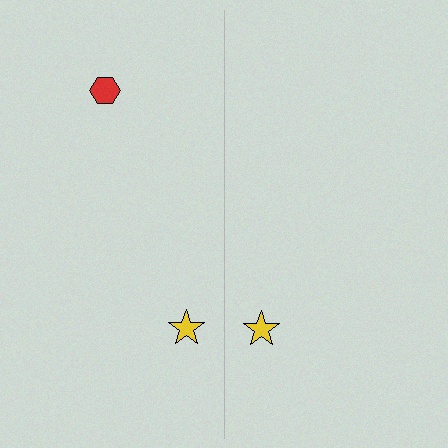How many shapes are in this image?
There are 3 shapes in this image.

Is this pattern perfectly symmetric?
No, the pattern is not perfectly symmetric. A red hexagon is missing from the right side.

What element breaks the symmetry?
A red hexagon is missing from the right side.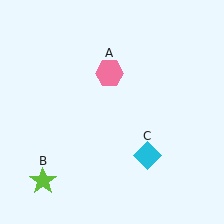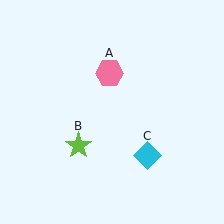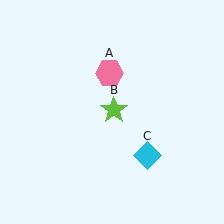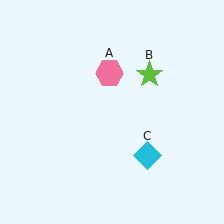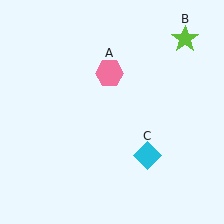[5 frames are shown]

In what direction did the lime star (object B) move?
The lime star (object B) moved up and to the right.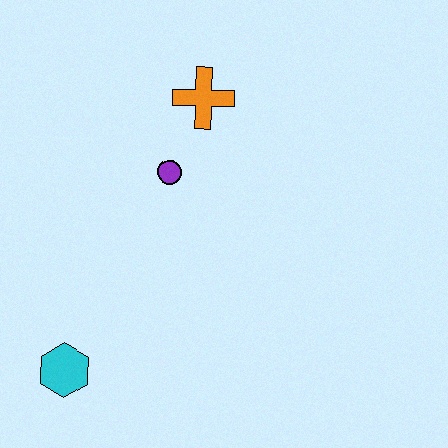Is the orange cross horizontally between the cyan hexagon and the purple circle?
No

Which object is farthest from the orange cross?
The cyan hexagon is farthest from the orange cross.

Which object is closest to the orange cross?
The purple circle is closest to the orange cross.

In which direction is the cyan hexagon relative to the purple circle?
The cyan hexagon is below the purple circle.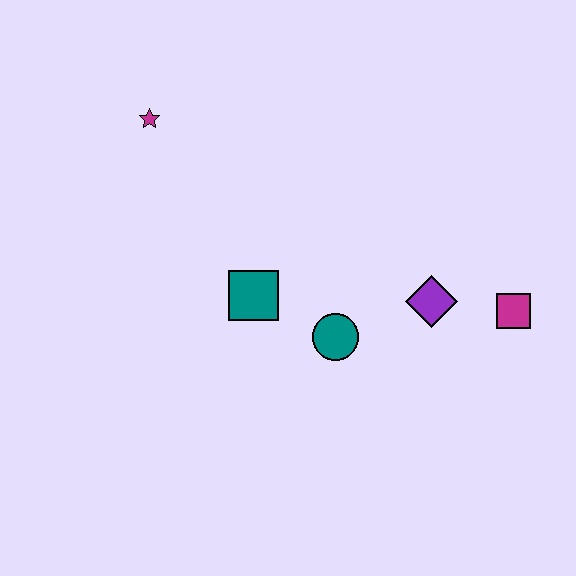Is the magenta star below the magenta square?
No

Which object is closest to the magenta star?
The teal square is closest to the magenta star.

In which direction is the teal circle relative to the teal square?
The teal circle is to the right of the teal square.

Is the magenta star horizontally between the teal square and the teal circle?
No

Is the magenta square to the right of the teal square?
Yes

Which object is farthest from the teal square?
The magenta square is farthest from the teal square.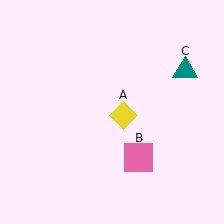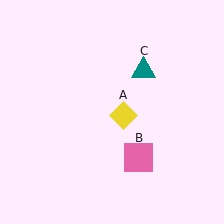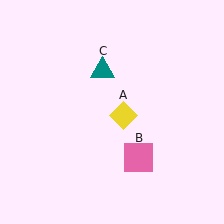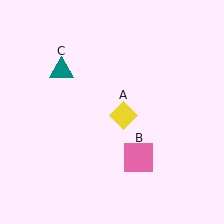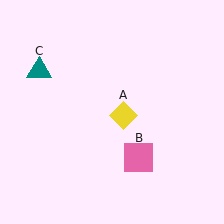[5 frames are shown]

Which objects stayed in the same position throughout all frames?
Yellow diamond (object A) and pink square (object B) remained stationary.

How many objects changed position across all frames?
1 object changed position: teal triangle (object C).